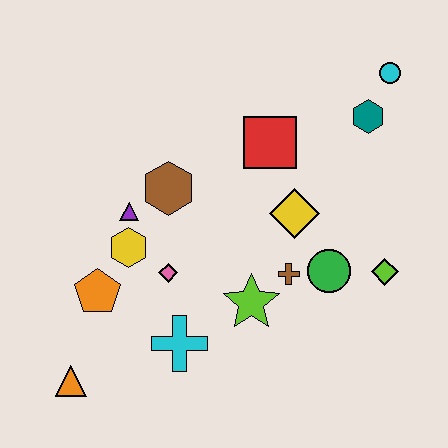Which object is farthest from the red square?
The orange triangle is farthest from the red square.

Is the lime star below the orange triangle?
No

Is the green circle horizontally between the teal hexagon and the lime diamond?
No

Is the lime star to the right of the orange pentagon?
Yes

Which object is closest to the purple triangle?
The yellow hexagon is closest to the purple triangle.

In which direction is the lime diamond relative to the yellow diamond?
The lime diamond is to the right of the yellow diamond.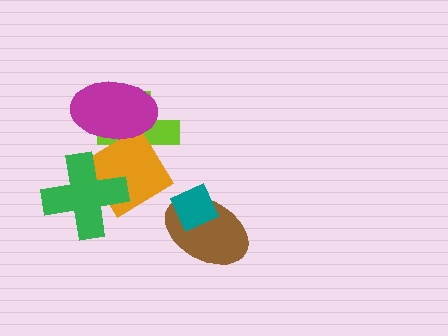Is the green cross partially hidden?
No, no other shape covers it.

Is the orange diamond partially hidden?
Yes, it is partially covered by another shape.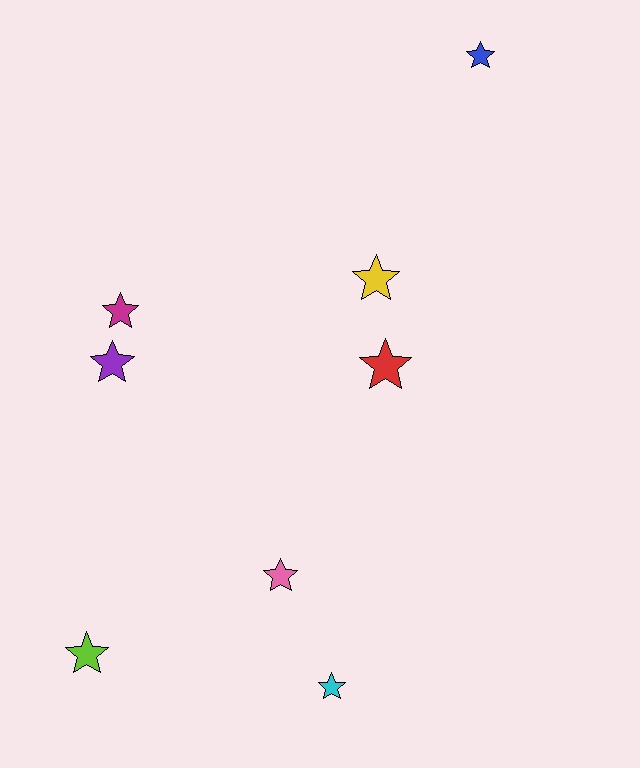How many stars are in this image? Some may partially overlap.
There are 8 stars.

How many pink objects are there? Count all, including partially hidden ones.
There is 1 pink object.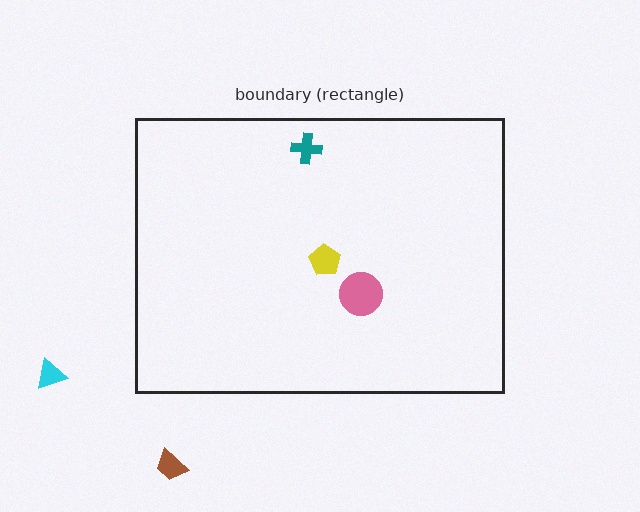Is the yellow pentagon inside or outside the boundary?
Inside.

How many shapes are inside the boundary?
3 inside, 2 outside.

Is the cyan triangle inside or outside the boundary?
Outside.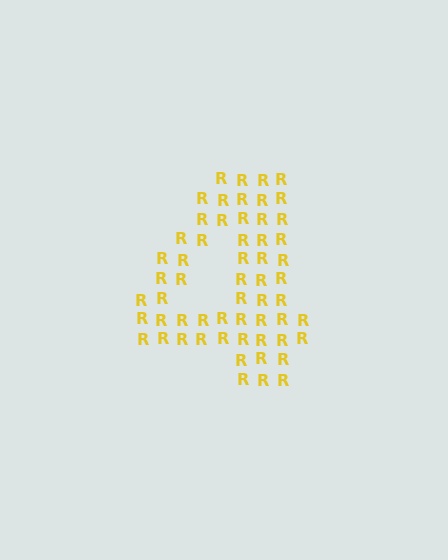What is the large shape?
The large shape is the digit 4.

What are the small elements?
The small elements are letter R's.